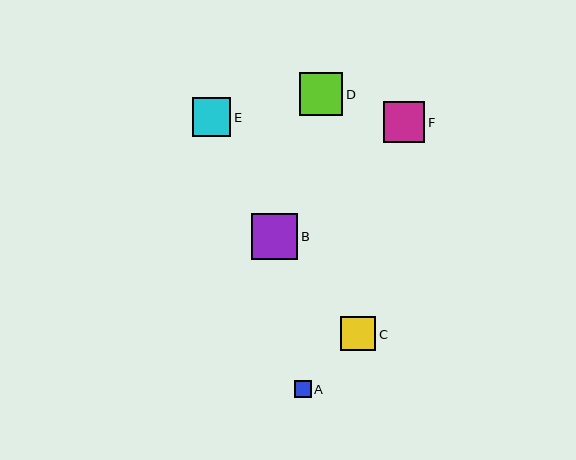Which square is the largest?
Square B is the largest with a size of approximately 46 pixels.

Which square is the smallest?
Square A is the smallest with a size of approximately 17 pixels.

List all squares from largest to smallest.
From largest to smallest: B, D, F, E, C, A.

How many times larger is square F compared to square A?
Square F is approximately 2.4 times the size of square A.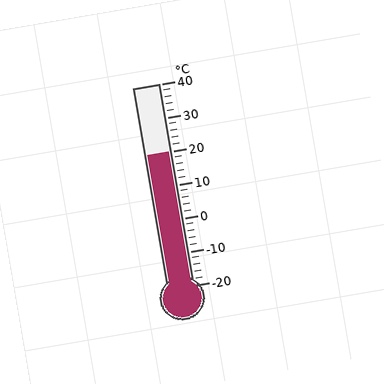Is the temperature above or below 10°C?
The temperature is above 10°C.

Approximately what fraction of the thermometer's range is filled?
The thermometer is filled to approximately 65% of its range.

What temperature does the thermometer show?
The thermometer shows approximately 20°C.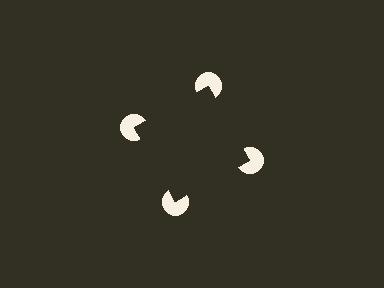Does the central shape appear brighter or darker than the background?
It typically appears slightly darker than the background, even though no actual brightness change is drawn.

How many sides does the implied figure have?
4 sides.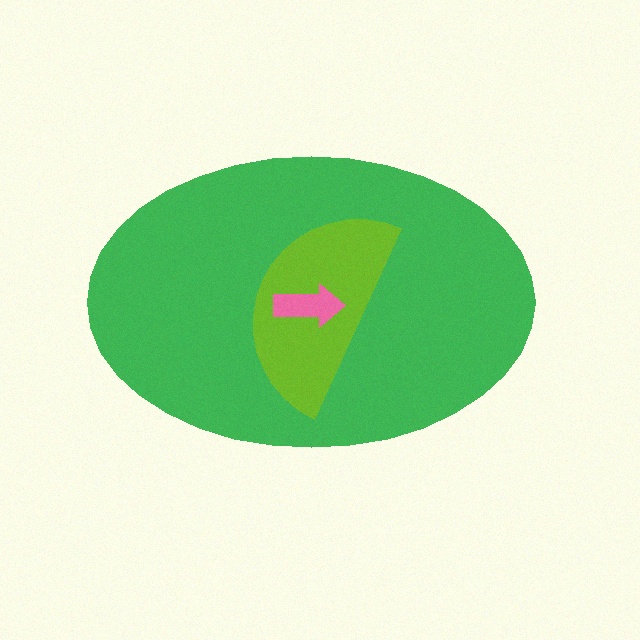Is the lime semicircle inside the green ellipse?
Yes.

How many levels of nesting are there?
3.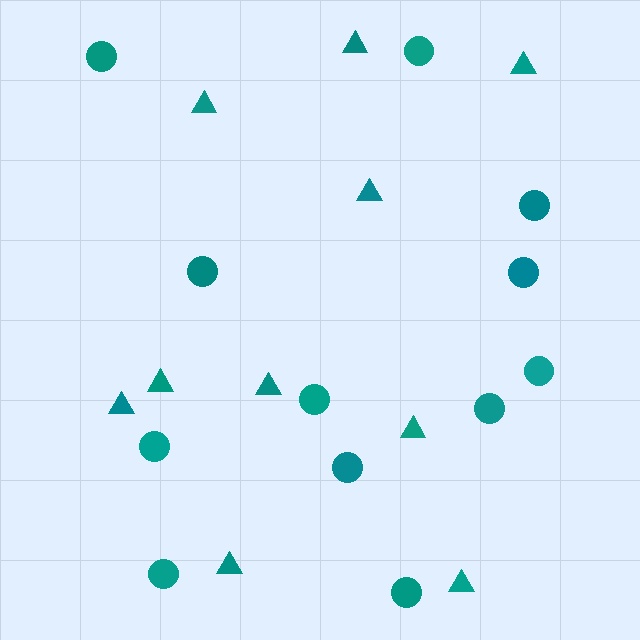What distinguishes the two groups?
There are 2 groups: one group of triangles (10) and one group of circles (12).